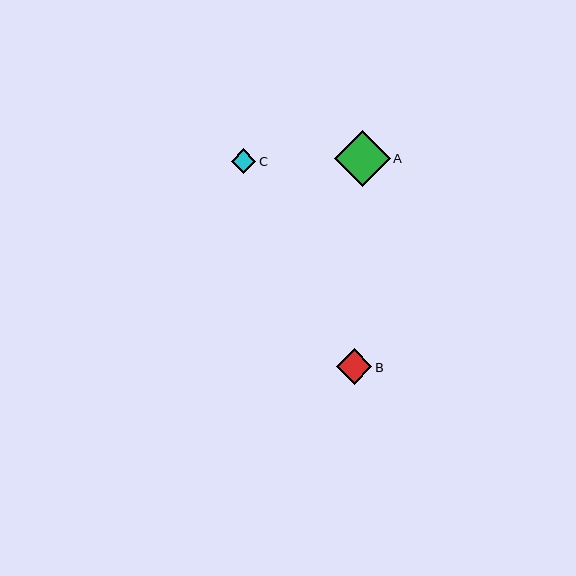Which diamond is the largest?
Diamond A is the largest with a size of approximately 56 pixels.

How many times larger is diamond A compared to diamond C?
Diamond A is approximately 2.2 times the size of diamond C.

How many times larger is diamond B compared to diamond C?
Diamond B is approximately 1.4 times the size of diamond C.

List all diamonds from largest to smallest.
From largest to smallest: A, B, C.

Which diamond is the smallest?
Diamond C is the smallest with a size of approximately 25 pixels.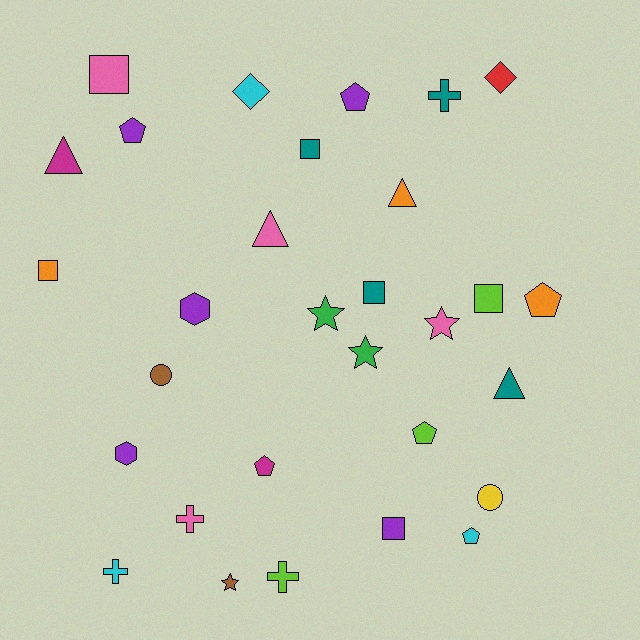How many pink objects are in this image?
There are 4 pink objects.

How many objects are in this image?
There are 30 objects.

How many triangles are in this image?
There are 4 triangles.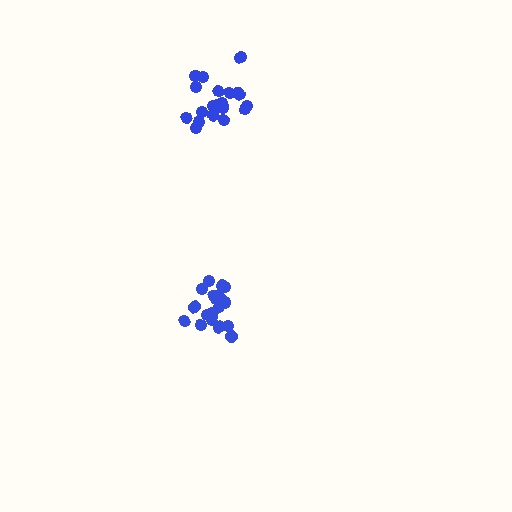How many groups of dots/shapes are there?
There are 2 groups.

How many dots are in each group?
Group 1: 21 dots, Group 2: 20 dots (41 total).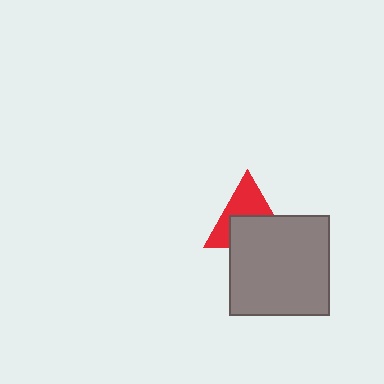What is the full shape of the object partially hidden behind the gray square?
The partially hidden object is a red triangle.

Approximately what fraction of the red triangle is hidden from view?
Roughly 49% of the red triangle is hidden behind the gray square.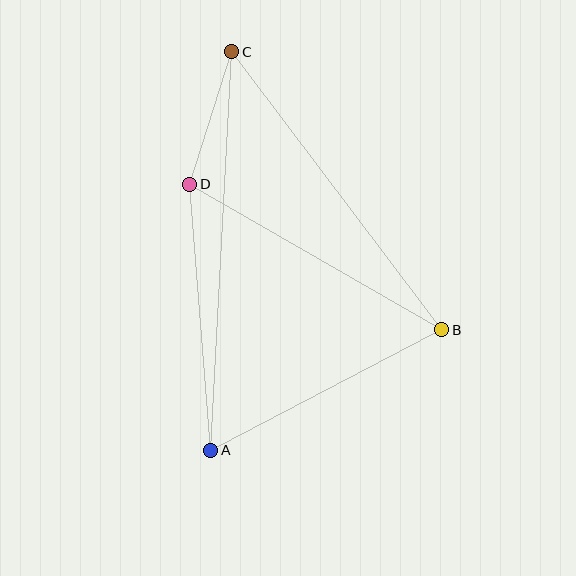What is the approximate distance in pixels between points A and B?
The distance between A and B is approximately 261 pixels.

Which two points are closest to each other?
Points C and D are closest to each other.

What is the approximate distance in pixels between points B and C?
The distance between B and C is approximately 348 pixels.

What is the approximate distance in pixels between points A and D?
The distance between A and D is approximately 267 pixels.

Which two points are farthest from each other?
Points A and C are farthest from each other.